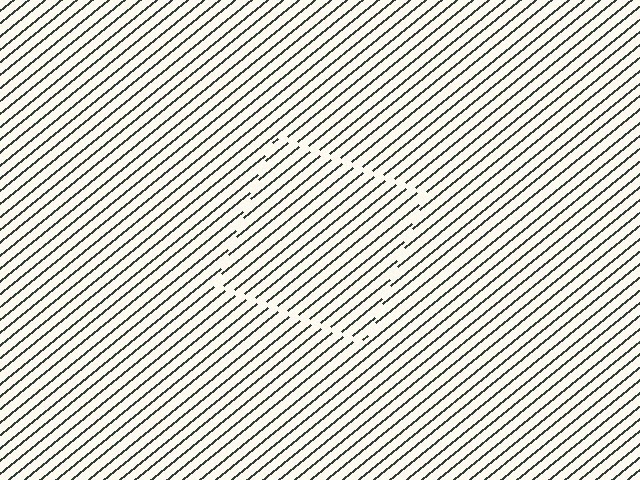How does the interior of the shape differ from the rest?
The interior of the shape contains the same grating, shifted by half a period — the contour is defined by the phase discontinuity where line-ends from the inner and outer gratings abut.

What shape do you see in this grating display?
An illusory square. The interior of the shape contains the same grating, shifted by half a period — the contour is defined by the phase discontinuity where line-ends from the inner and outer gratings abut.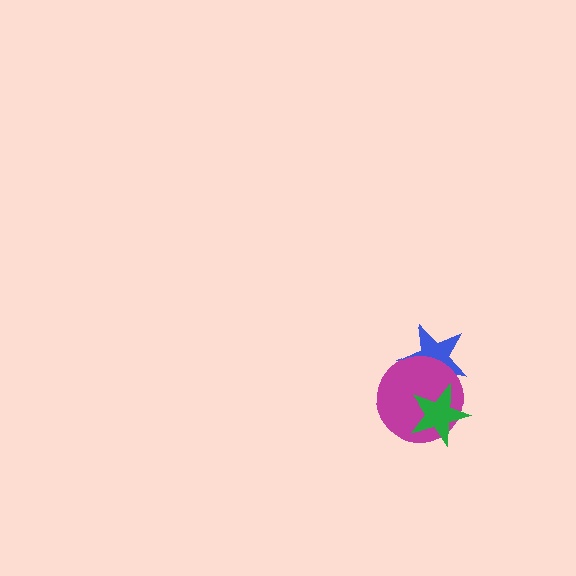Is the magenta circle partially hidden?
Yes, it is partially covered by another shape.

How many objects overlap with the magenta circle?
2 objects overlap with the magenta circle.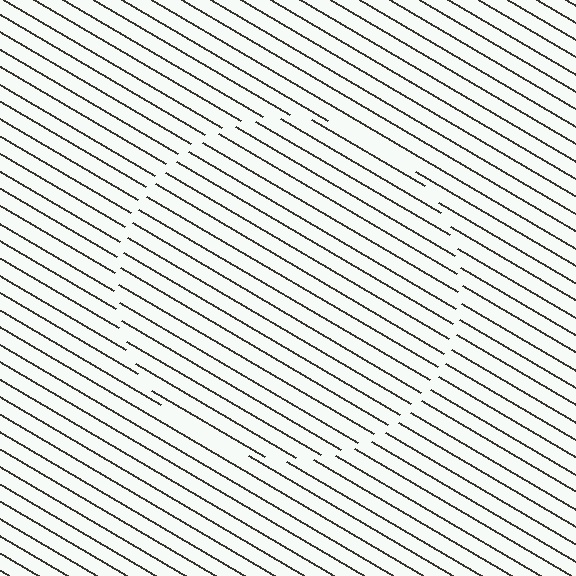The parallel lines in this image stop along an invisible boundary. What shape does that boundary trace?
An illusory circle. The interior of the shape contains the same grating, shifted by half a period — the contour is defined by the phase discontinuity where line-ends from the inner and outer gratings abut.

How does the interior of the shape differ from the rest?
The interior of the shape contains the same grating, shifted by half a period — the contour is defined by the phase discontinuity where line-ends from the inner and outer gratings abut.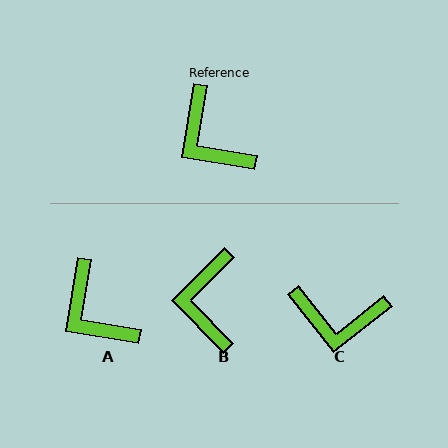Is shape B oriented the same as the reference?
No, it is off by about 36 degrees.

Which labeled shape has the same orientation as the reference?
A.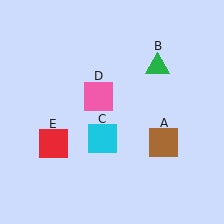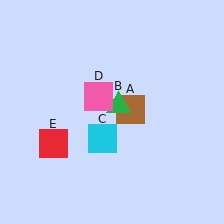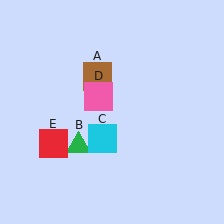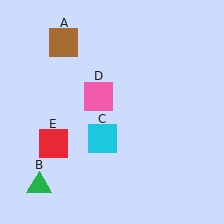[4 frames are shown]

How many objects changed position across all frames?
2 objects changed position: brown square (object A), green triangle (object B).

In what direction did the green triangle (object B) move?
The green triangle (object B) moved down and to the left.